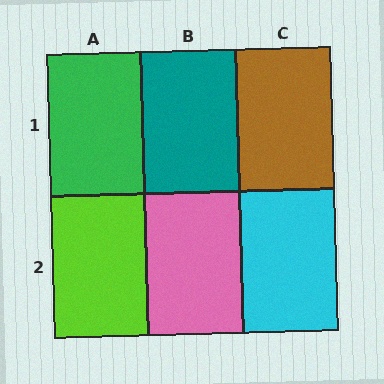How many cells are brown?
1 cell is brown.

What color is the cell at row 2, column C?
Cyan.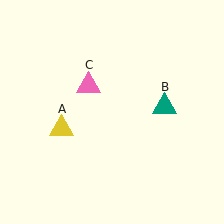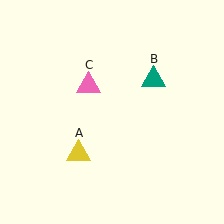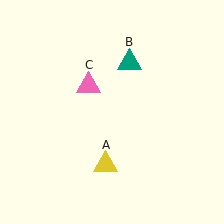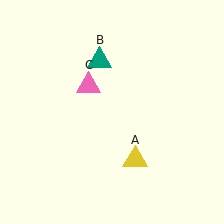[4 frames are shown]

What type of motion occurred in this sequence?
The yellow triangle (object A), teal triangle (object B) rotated counterclockwise around the center of the scene.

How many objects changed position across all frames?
2 objects changed position: yellow triangle (object A), teal triangle (object B).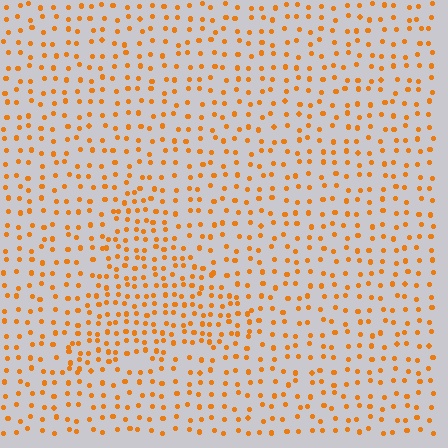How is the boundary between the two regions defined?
The boundary is defined by a change in element density (approximately 1.7x ratio). All elements are the same color, size, and shape.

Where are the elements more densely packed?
The elements are more densely packed inside the triangle boundary.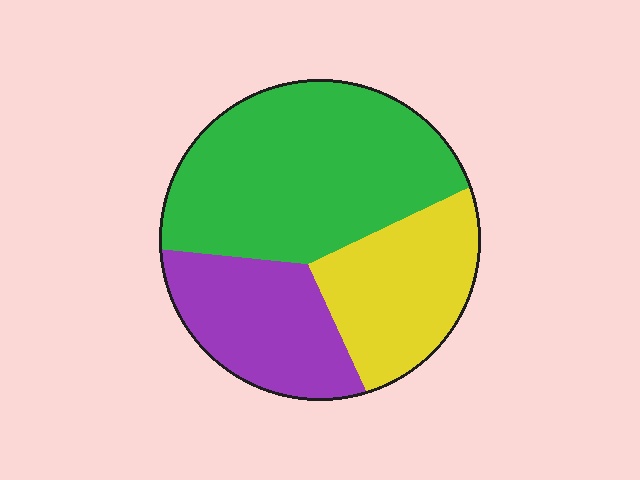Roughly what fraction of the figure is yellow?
Yellow takes up about one quarter (1/4) of the figure.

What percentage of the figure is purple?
Purple takes up about one quarter (1/4) of the figure.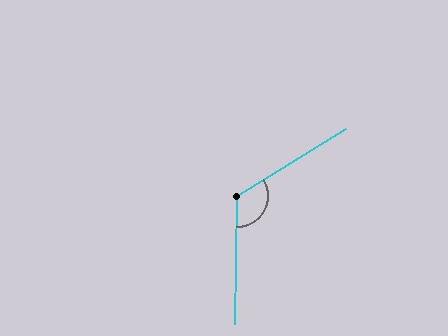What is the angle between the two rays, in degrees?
Approximately 122 degrees.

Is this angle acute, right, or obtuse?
It is obtuse.